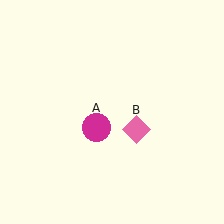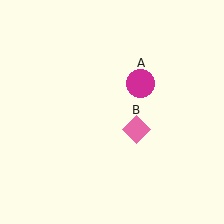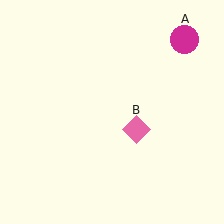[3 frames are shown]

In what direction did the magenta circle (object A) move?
The magenta circle (object A) moved up and to the right.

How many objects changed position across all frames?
1 object changed position: magenta circle (object A).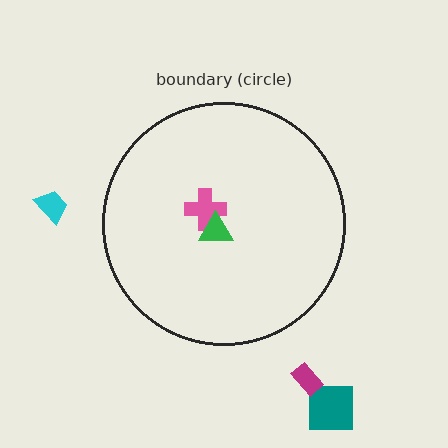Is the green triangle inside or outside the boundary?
Inside.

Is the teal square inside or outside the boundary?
Outside.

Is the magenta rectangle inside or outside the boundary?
Outside.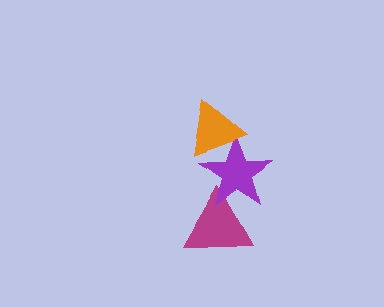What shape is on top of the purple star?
The orange triangle is on top of the purple star.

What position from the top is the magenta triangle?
The magenta triangle is 3rd from the top.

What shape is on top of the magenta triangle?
The purple star is on top of the magenta triangle.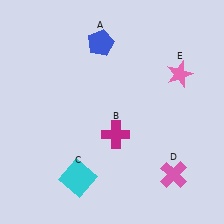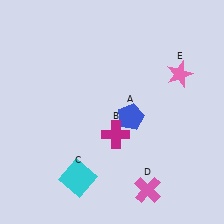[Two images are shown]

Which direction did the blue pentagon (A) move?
The blue pentagon (A) moved down.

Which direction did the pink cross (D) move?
The pink cross (D) moved left.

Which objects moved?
The objects that moved are: the blue pentagon (A), the pink cross (D).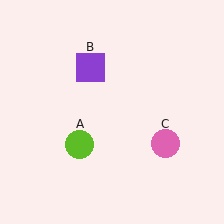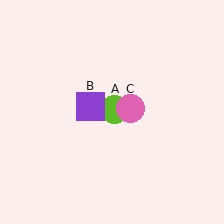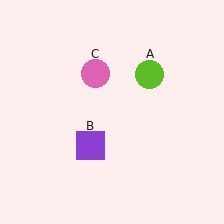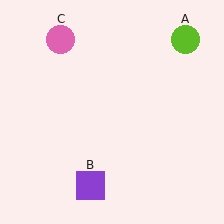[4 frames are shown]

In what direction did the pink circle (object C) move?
The pink circle (object C) moved up and to the left.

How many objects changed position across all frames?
3 objects changed position: lime circle (object A), purple square (object B), pink circle (object C).